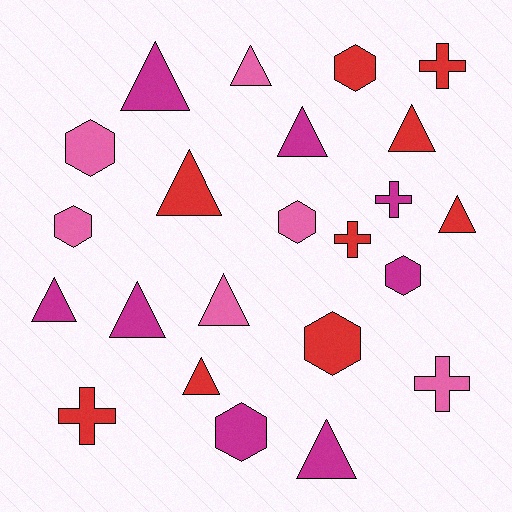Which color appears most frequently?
Red, with 9 objects.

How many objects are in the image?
There are 23 objects.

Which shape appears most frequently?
Triangle, with 11 objects.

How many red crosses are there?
There are 3 red crosses.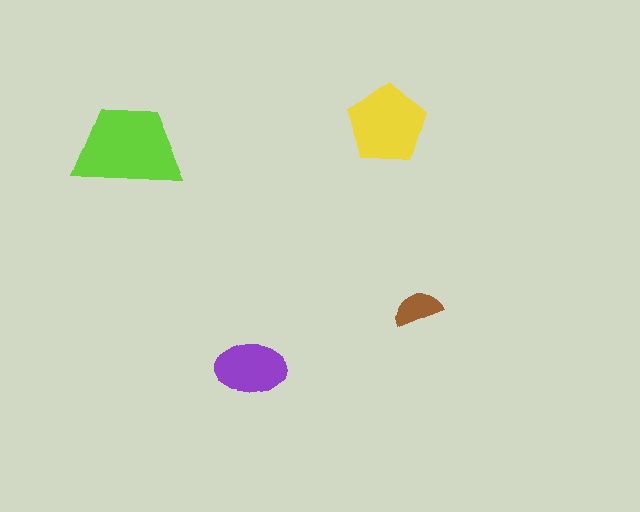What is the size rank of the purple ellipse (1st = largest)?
3rd.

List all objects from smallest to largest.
The brown semicircle, the purple ellipse, the yellow pentagon, the lime trapezoid.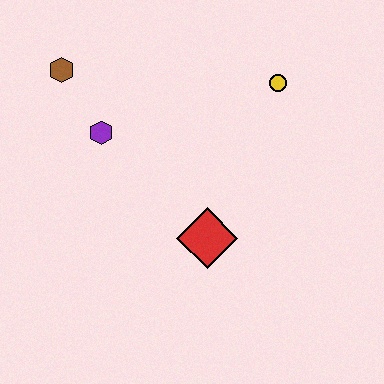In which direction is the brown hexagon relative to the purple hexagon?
The brown hexagon is above the purple hexagon.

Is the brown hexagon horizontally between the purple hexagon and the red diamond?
No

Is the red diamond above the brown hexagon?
No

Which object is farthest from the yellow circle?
The brown hexagon is farthest from the yellow circle.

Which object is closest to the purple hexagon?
The brown hexagon is closest to the purple hexagon.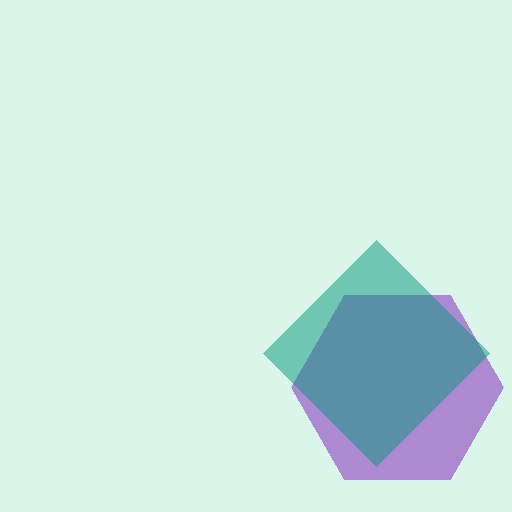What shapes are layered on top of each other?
The layered shapes are: a purple hexagon, a teal diamond.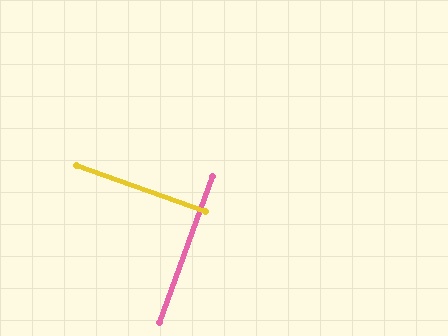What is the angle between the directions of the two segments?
Approximately 89 degrees.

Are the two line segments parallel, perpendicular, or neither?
Perpendicular — they meet at approximately 89°.